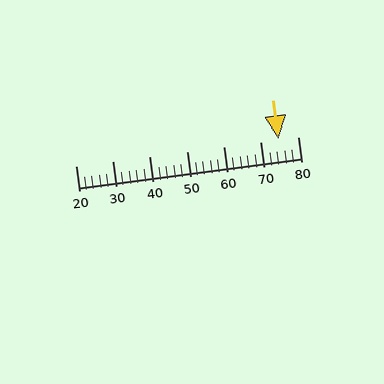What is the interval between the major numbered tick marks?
The major tick marks are spaced 10 units apart.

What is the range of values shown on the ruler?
The ruler shows values from 20 to 80.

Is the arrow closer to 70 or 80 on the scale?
The arrow is closer to 70.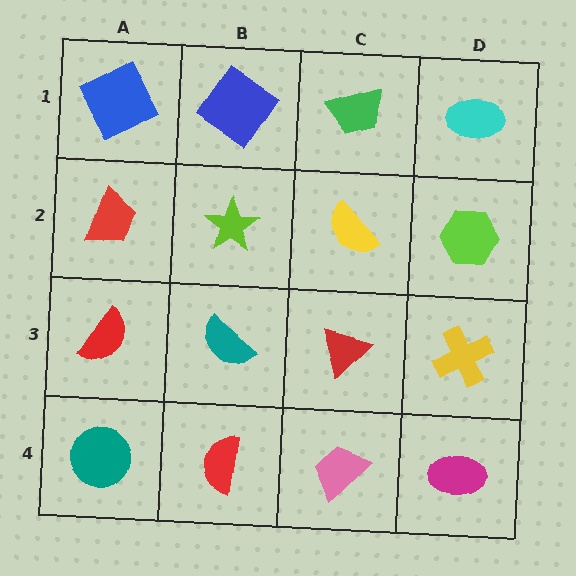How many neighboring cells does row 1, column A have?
2.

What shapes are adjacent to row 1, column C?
A yellow semicircle (row 2, column C), a blue diamond (row 1, column B), a cyan ellipse (row 1, column D).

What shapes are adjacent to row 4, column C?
A red triangle (row 3, column C), a red semicircle (row 4, column B), a magenta ellipse (row 4, column D).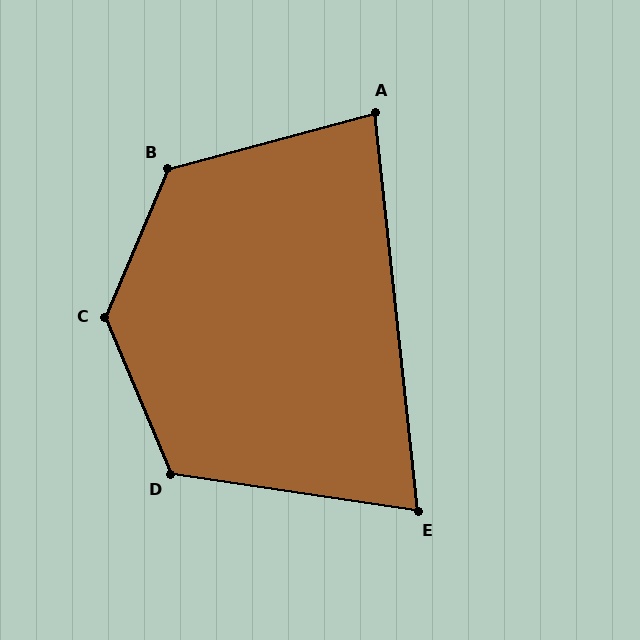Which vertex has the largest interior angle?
C, at approximately 135 degrees.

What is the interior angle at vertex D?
Approximately 121 degrees (obtuse).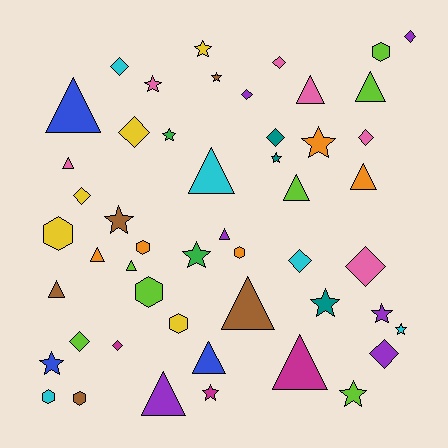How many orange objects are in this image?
There are 5 orange objects.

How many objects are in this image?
There are 50 objects.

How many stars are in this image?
There are 14 stars.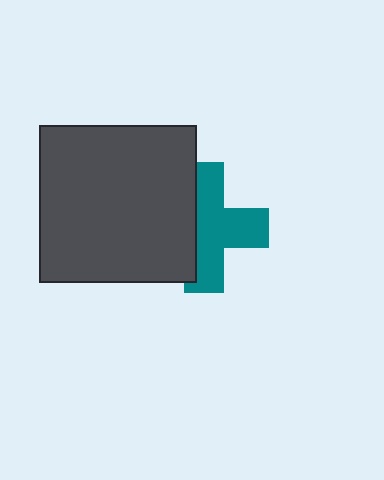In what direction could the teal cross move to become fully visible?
The teal cross could move right. That would shift it out from behind the dark gray square entirely.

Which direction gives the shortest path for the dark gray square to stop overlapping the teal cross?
Moving left gives the shortest separation.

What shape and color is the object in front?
The object in front is a dark gray square.